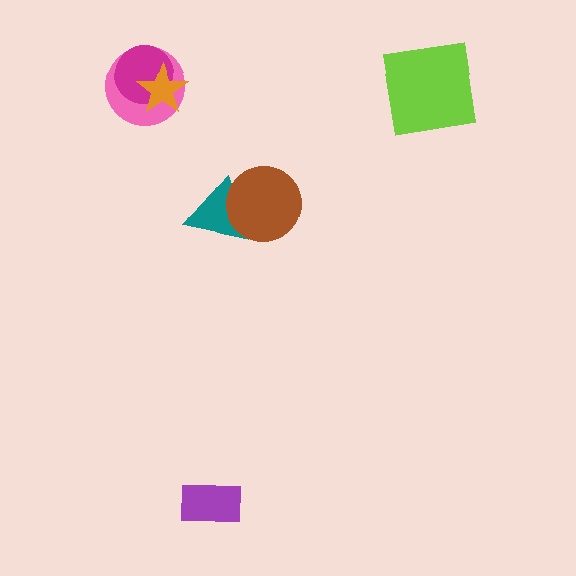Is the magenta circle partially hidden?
Yes, it is partially covered by another shape.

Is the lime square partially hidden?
No, no other shape covers it.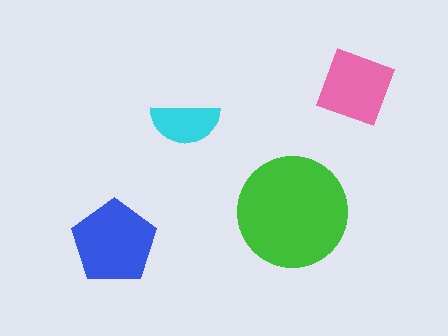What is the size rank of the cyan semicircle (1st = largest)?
4th.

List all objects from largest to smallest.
The green circle, the blue pentagon, the pink square, the cyan semicircle.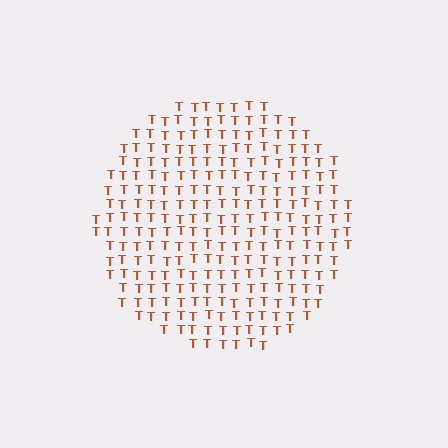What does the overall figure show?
The overall figure shows a circle.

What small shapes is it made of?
It is made of small letter T's.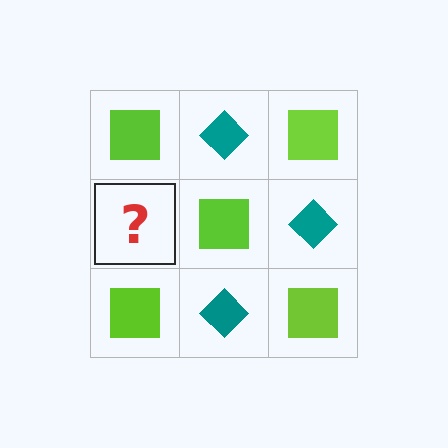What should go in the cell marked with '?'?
The missing cell should contain a teal diamond.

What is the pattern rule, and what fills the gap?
The rule is that it alternates lime square and teal diamond in a checkerboard pattern. The gap should be filled with a teal diamond.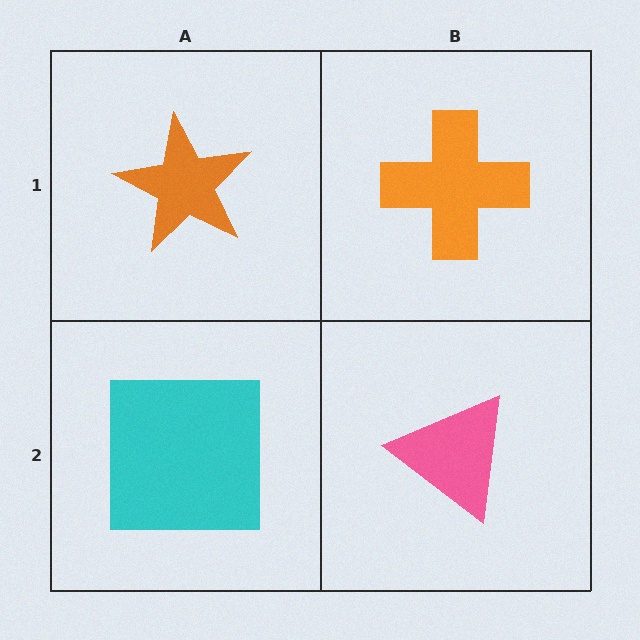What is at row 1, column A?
An orange star.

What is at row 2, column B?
A pink triangle.